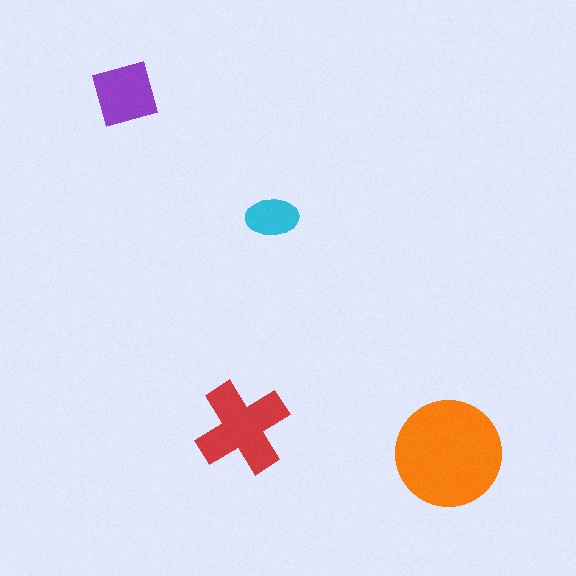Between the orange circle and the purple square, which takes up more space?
The orange circle.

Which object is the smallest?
The cyan ellipse.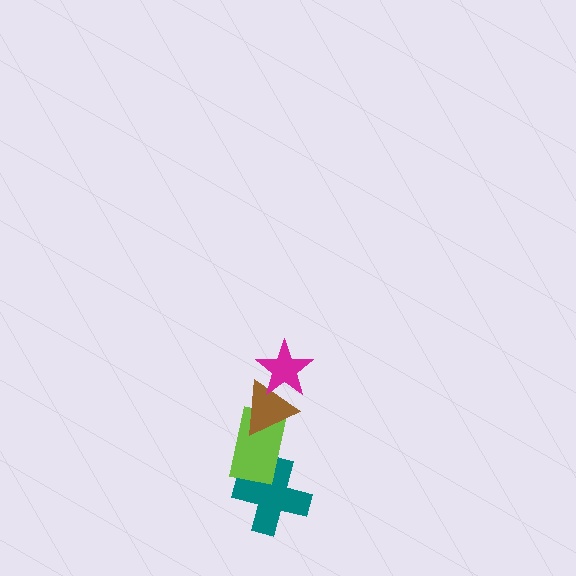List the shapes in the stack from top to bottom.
From top to bottom: the magenta star, the brown triangle, the lime rectangle, the teal cross.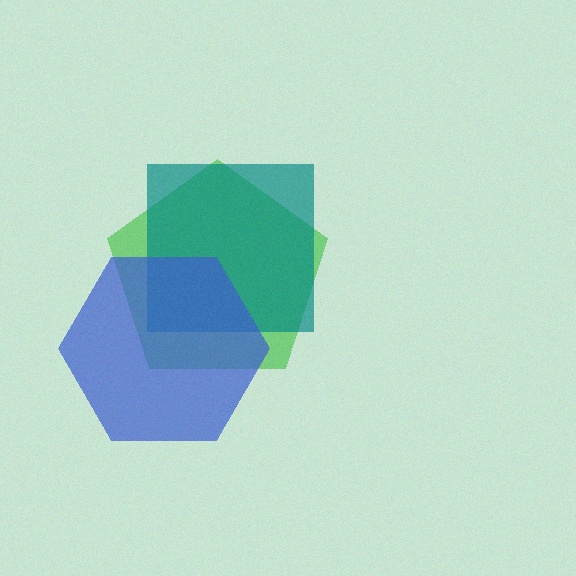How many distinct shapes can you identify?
There are 3 distinct shapes: a green pentagon, a teal square, a blue hexagon.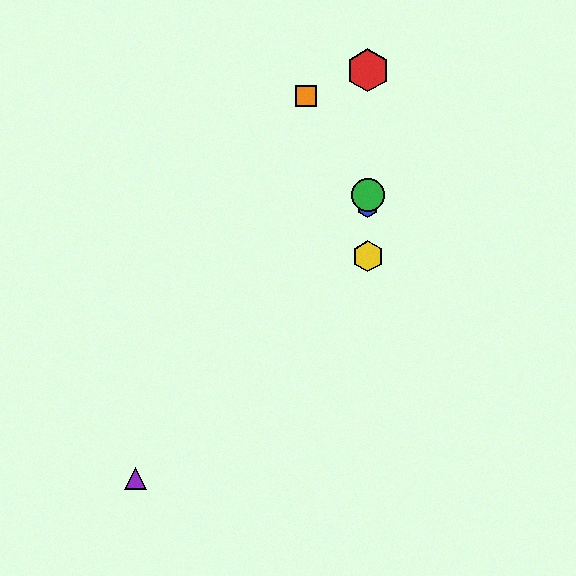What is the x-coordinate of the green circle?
The green circle is at x≈368.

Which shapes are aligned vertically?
The red hexagon, the blue hexagon, the green circle, the yellow hexagon are aligned vertically.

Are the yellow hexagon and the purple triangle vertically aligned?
No, the yellow hexagon is at x≈368 and the purple triangle is at x≈136.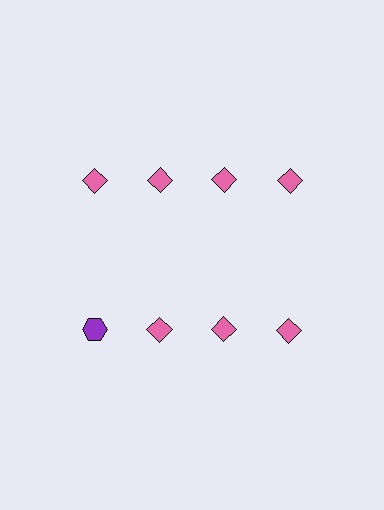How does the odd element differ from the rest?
It differs in both color (purple instead of pink) and shape (hexagon instead of diamond).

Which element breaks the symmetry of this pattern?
The purple hexagon in the second row, leftmost column breaks the symmetry. All other shapes are pink diamonds.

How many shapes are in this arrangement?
There are 8 shapes arranged in a grid pattern.